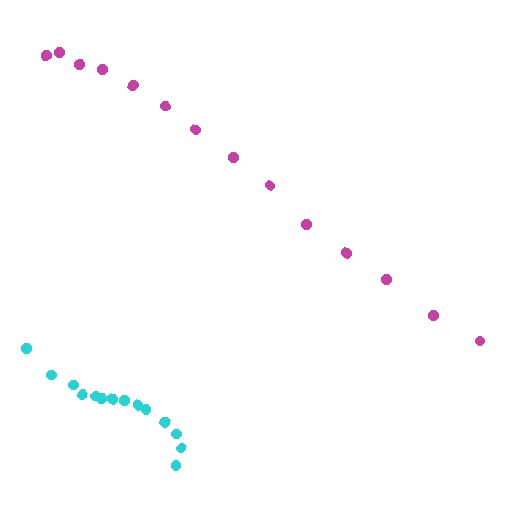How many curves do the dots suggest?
There are 2 distinct paths.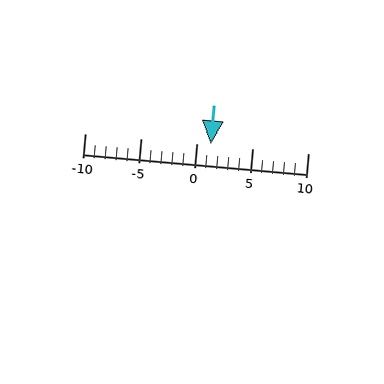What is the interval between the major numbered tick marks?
The major tick marks are spaced 5 units apart.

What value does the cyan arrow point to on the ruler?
The cyan arrow points to approximately 1.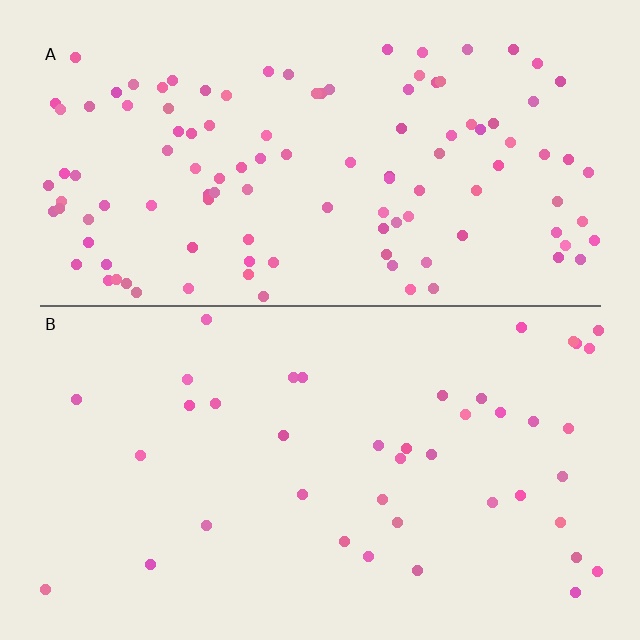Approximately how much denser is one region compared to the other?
Approximately 2.8× — region A over region B.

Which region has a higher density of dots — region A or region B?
A (the top).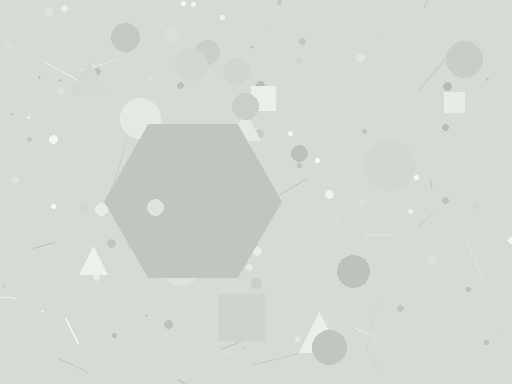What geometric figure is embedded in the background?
A hexagon is embedded in the background.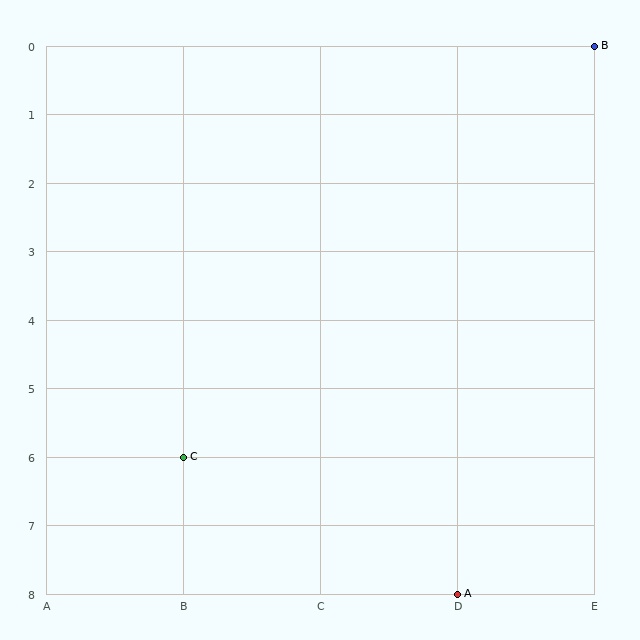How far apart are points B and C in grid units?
Points B and C are 3 columns and 6 rows apart (about 6.7 grid units diagonally).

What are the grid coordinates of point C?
Point C is at grid coordinates (B, 6).